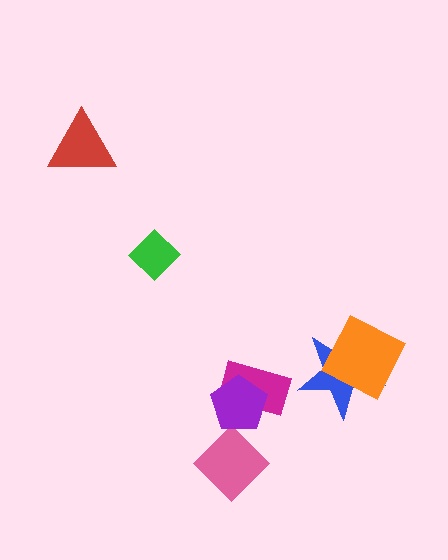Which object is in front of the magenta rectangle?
The purple pentagon is in front of the magenta rectangle.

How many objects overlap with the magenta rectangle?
1 object overlaps with the magenta rectangle.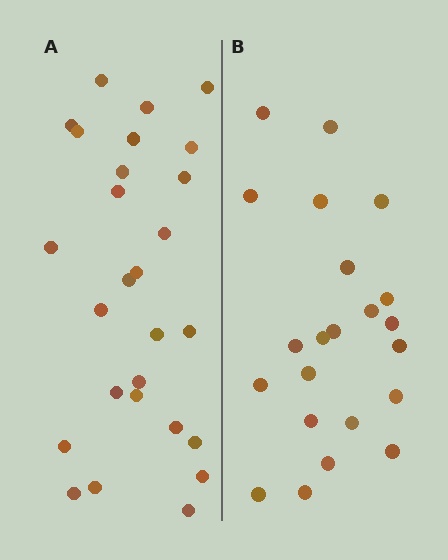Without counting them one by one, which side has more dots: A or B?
Region A (the left region) has more dots.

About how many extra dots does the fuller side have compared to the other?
Region A has about 5 more dots than region B.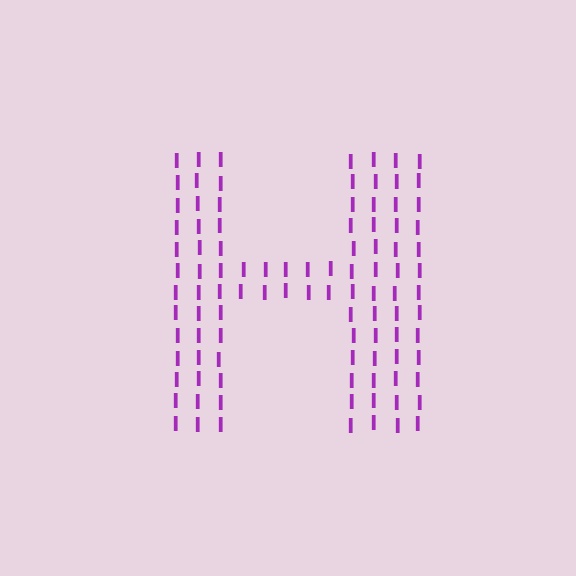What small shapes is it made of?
It is made of small letter I's.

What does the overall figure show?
The overall figure shows the letter H.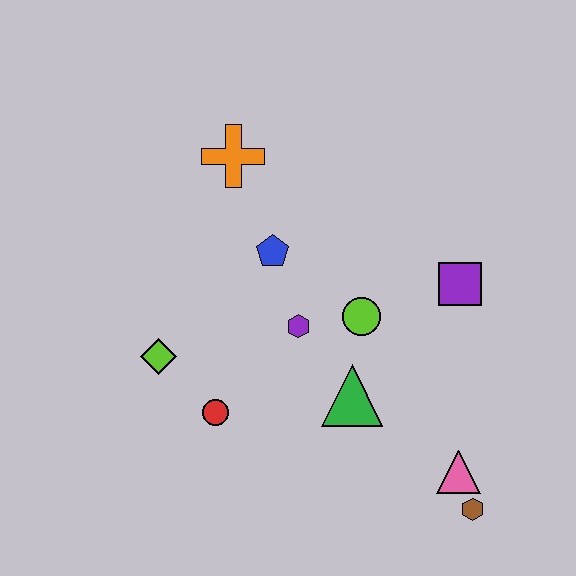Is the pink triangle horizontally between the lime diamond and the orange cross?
No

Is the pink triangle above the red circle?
No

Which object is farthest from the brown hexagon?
The orange cross is farthest from the brown hexagon.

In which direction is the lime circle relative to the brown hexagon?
The lime circle is above the brown hexagon.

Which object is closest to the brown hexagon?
The pink triangle is closest to the brown hexagon.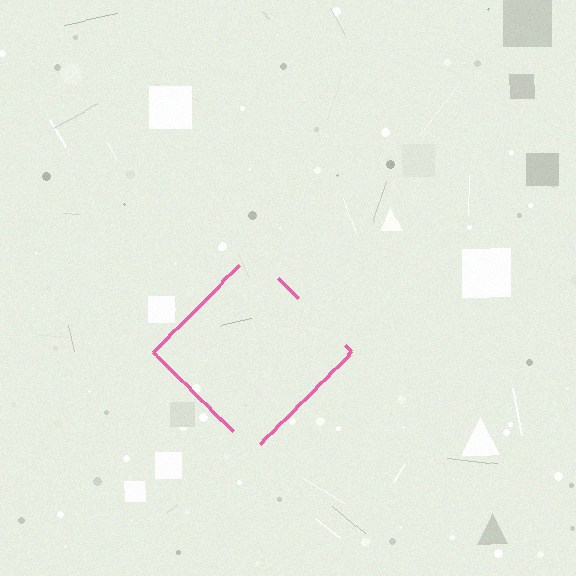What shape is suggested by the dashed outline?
The dashed outline suggests a diamond.